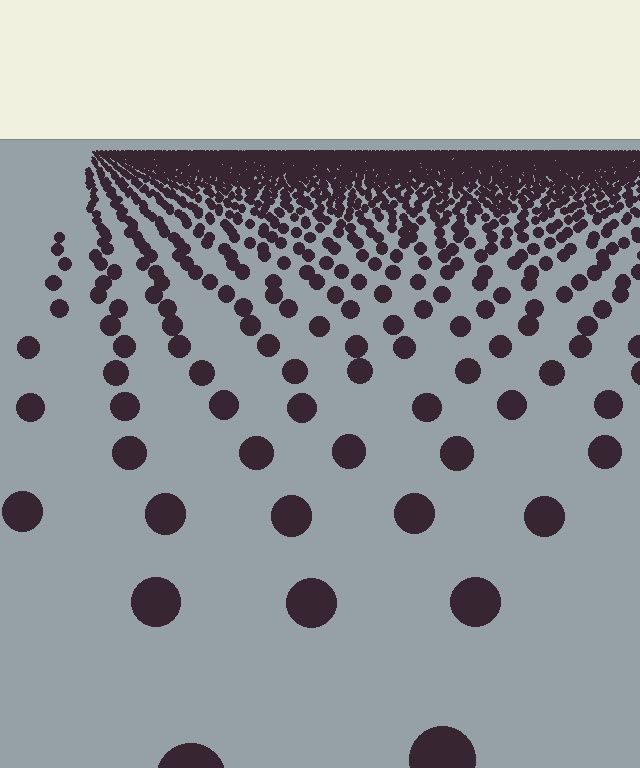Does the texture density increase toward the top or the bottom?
Density increases toward the top.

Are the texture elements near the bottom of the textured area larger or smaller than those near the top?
Larger. Near the bottom, elements are closer to the viewer and appear at a bigger on-screen size.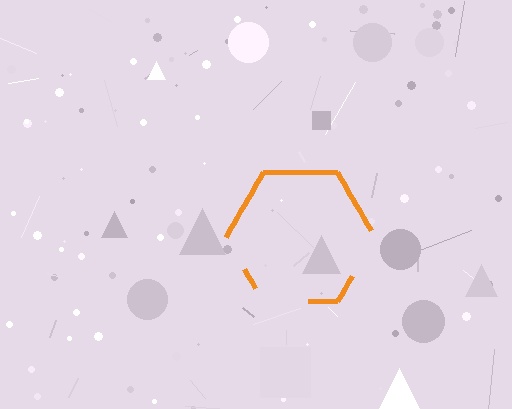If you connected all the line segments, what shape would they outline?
They would outline a hexagon.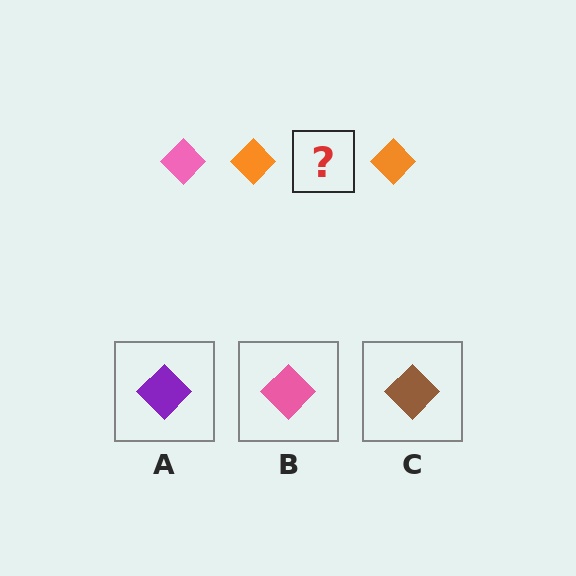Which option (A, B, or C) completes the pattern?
B.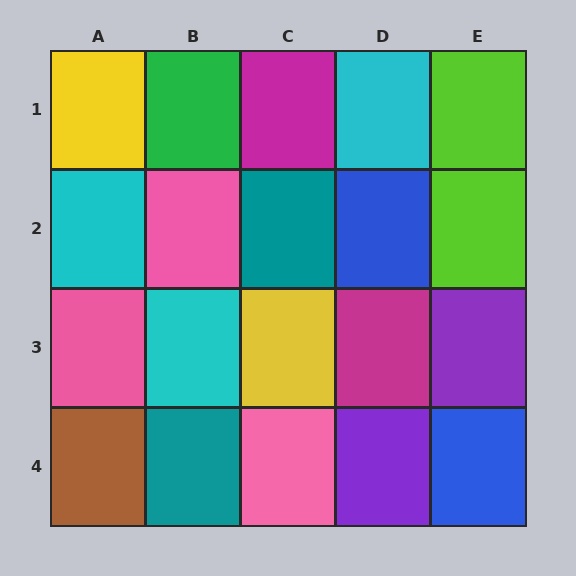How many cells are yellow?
2 cells are yellow.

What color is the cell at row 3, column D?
Magenta.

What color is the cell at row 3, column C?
Yellow.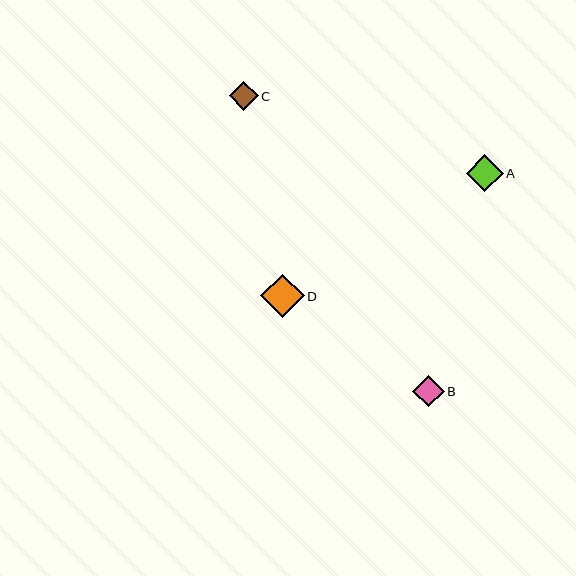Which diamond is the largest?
Diamond D is the largest with a size of approximately 43 pixels.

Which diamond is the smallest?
Diamond C is the smallest with a size of approximately 29 pixels.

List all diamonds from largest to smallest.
From largest to smallest: D, A, B, C.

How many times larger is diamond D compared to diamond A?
Diamond D is approximately 1.2 times the size of diamond A.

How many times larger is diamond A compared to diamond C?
Diamond A is approximately 1.3 times the size of diamond C.